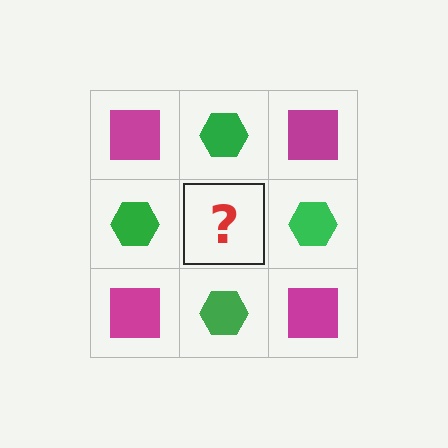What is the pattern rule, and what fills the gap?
The rule is that it alternates magenta square and green hexagon in a checkerboard pattern. The gap should be filled with a magenta square.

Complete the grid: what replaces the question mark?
The question mark should be replaced with a magenta square.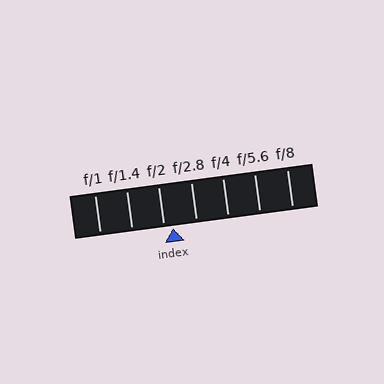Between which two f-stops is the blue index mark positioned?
The index mark is between f/2 and f/2.8.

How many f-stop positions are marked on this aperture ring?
There are 7 f-stop positions marked.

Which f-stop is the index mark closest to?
The index mark is closest to f/2.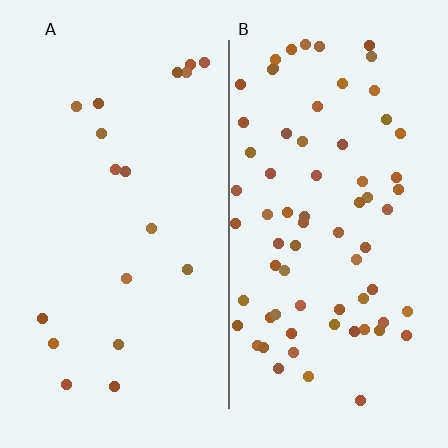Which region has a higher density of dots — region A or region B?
B (the right).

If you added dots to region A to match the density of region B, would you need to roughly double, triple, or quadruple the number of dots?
Approximately quadruple.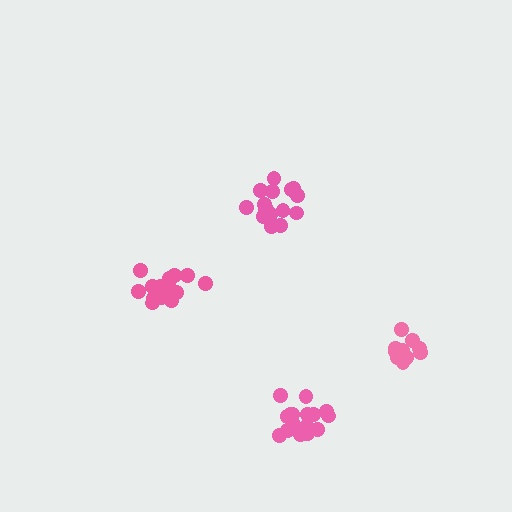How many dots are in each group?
Group 1: 17 dots, Group 2: 16 dots, Group 3: 17 dots, Group 4: 11 dots (61 total).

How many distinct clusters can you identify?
There are 4 distinct clusters.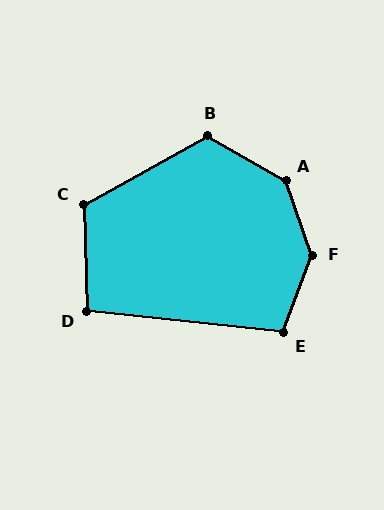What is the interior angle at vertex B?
Approximately 122 degrees (obtuse).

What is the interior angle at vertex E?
Approximately 104 degrees (obtuse).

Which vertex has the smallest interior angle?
D, at approximately 98 degrees.